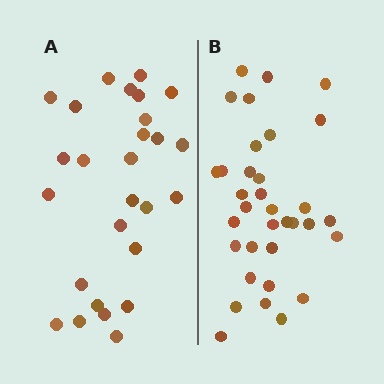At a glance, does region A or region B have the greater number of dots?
Region B (the right region) has more dots.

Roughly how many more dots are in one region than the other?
Region B has roughly 8 or so more dots than region A.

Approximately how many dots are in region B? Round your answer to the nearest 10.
About 30 dots. (The exact count is 34, which rounds to 30.)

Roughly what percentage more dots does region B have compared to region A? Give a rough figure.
About 25% more.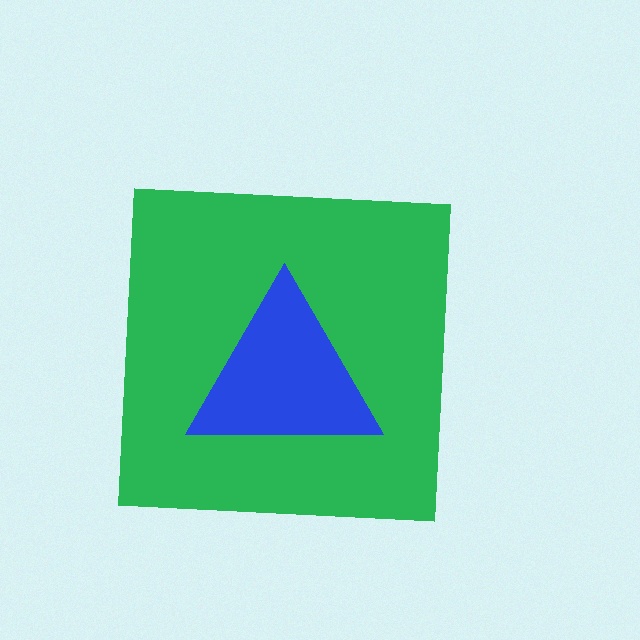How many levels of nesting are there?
2.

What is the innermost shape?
The blue triangle.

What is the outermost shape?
The green square.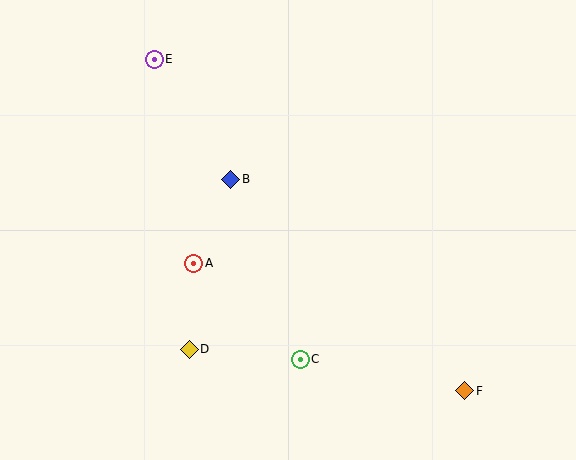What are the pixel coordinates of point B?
Point B is at (231, 179).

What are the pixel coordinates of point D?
Point D is at (189, 349).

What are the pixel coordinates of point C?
Point C is at (300, 359).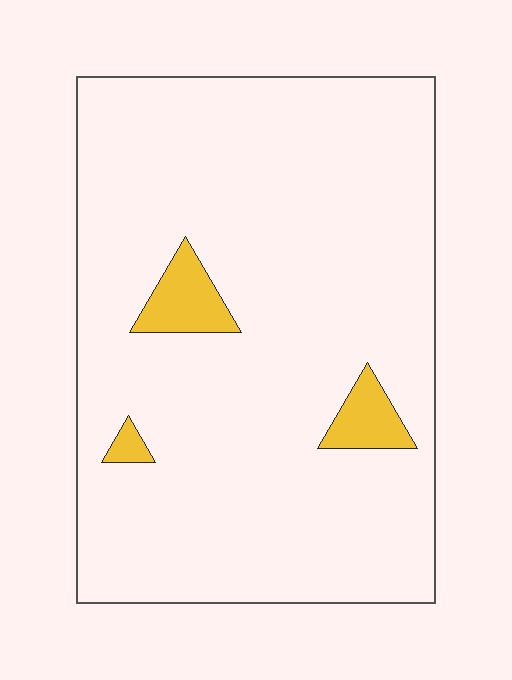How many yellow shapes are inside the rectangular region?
3.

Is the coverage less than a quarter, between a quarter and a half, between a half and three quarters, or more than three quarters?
Less than a quarter.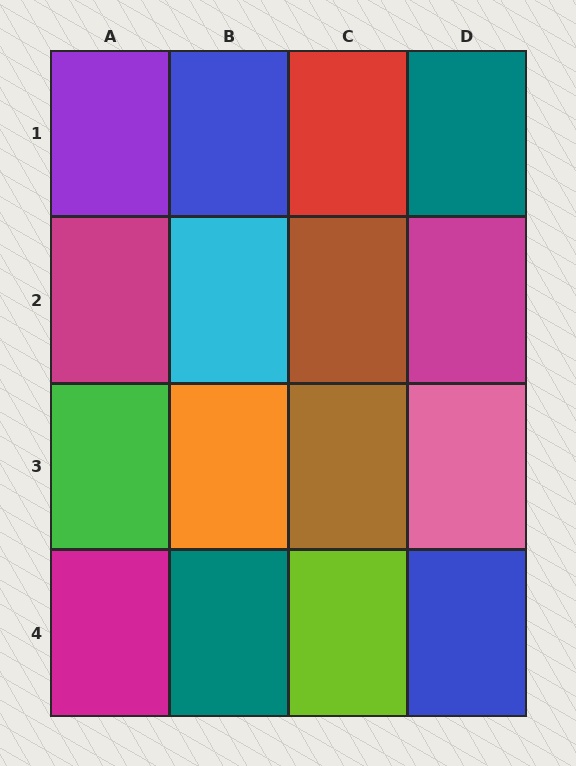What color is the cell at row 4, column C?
Lime.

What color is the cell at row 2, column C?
Brown.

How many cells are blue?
2 cells are blue.